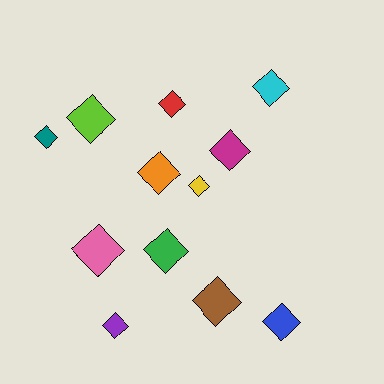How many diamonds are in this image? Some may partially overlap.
There are 12 diamonds.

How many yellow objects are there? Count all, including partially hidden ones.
There is 1 yellow object.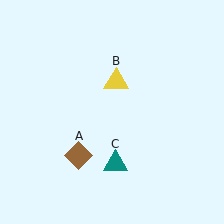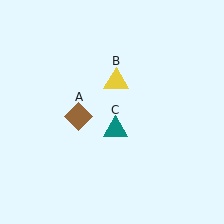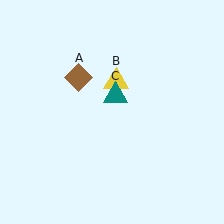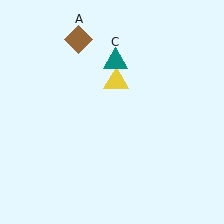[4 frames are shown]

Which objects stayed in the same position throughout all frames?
Yellow triangle (object B) remained stationary.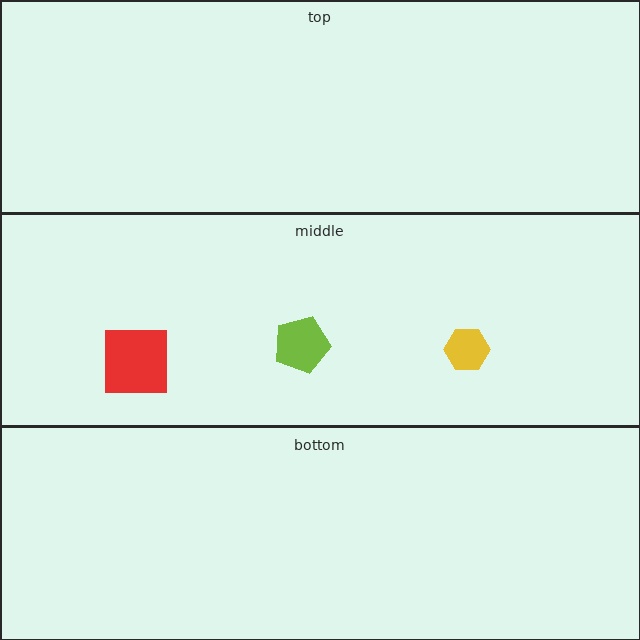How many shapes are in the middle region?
3.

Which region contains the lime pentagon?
The middle region.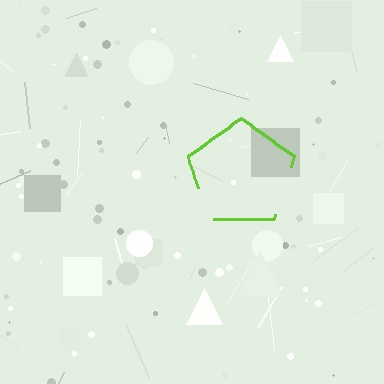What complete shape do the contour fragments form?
The contour fragments form a pentagon.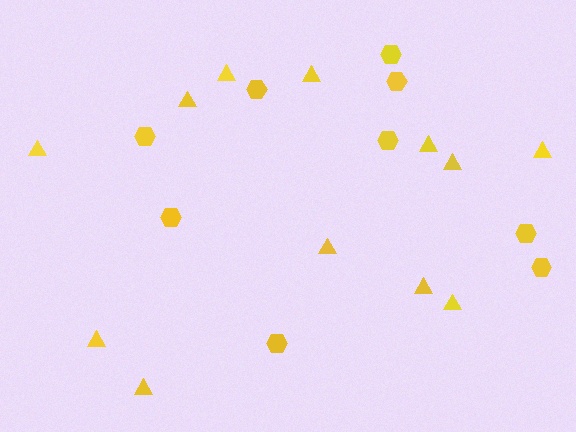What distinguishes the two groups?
There are 2 groups: one group of triangles (12) and one group of hexagons (9).